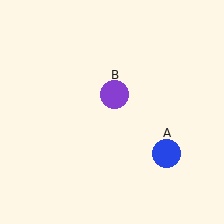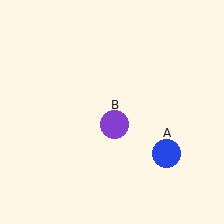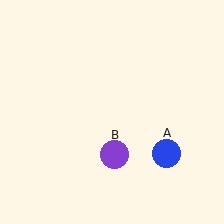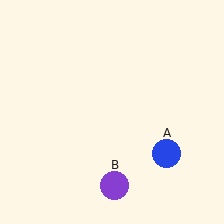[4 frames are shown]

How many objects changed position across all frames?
1 object changed position: purple circle (object B).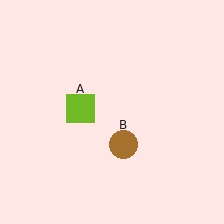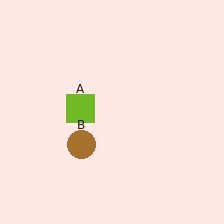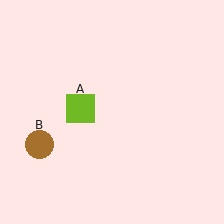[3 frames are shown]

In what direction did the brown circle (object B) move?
The brown circle (object B) moved left.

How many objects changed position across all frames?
1 object changed position: brown circle (object B).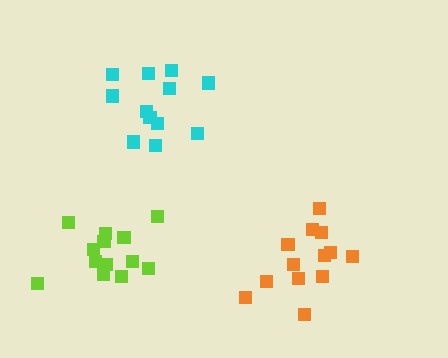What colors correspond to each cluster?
The clusters are colored: orange, lime, cyan.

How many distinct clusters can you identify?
There are 3 distinct clusters.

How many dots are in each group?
Group 1: 13 dots, Group 2: 13 dots, Group 3: 12 dots (38 total).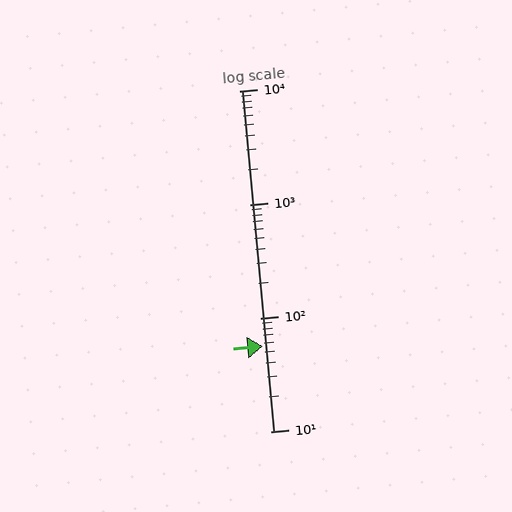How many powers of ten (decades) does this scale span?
The scale spans 3 decades, from 10 to 10000.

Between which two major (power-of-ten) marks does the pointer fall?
The pointer is between 10 and 100.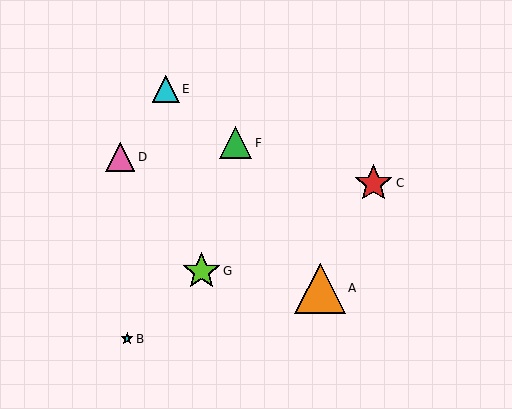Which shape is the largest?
The orange triangle (labeled A) is the largest.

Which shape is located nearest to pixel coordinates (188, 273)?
The lime star (labeled G) at (202, 271) is nearest to that location.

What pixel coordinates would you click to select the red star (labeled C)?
Click at (374, 183) to select the red star C.